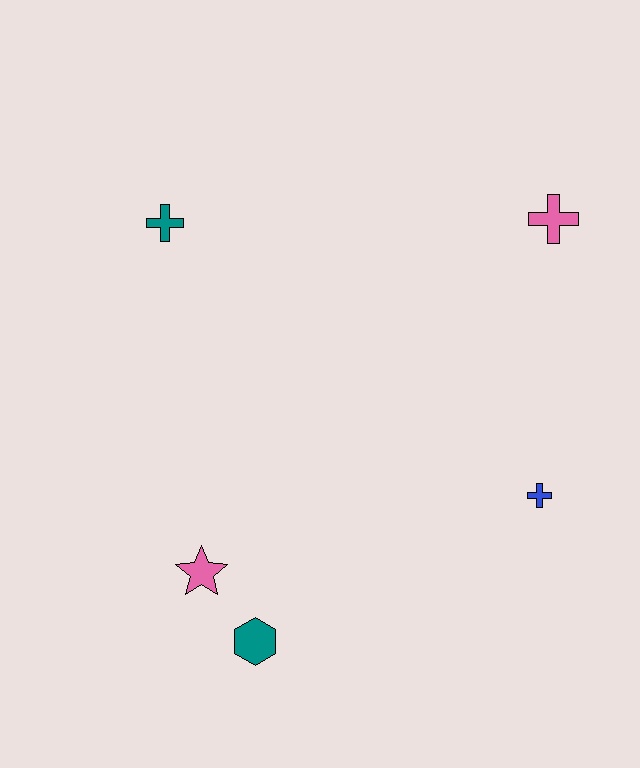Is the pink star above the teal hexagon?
Yes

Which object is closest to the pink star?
The teal hexagon is closest to the pink star.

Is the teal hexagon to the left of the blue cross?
Yes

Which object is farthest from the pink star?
The pink cross is farthest from the pink star.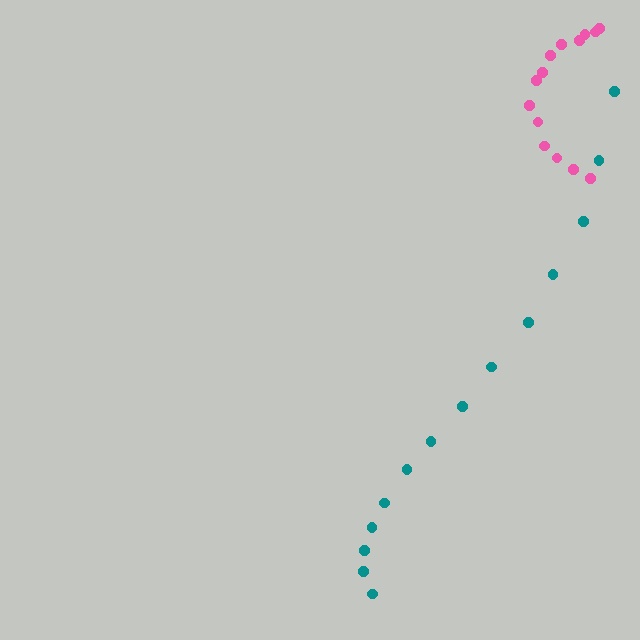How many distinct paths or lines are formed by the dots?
There are 2 distinct paths.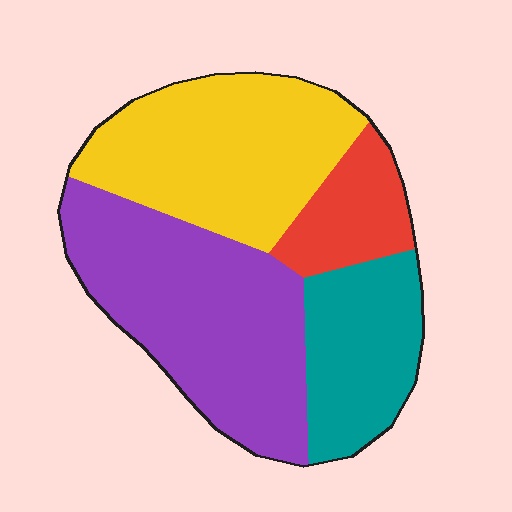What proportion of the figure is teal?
Teal takes up about one fifth (1/5) of the figure.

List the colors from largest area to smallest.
From largest to smallest: purple, yellow, teal, red.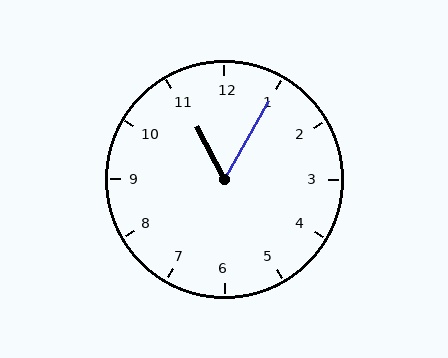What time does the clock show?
11:05.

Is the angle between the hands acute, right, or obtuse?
It is acute.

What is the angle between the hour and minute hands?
Approximately 58 degrees.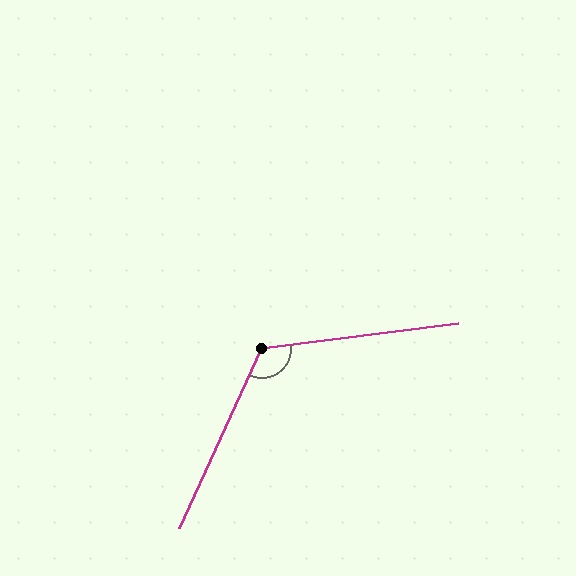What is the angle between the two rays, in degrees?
Approximately 122 degrees.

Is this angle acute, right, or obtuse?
It is obtuse.